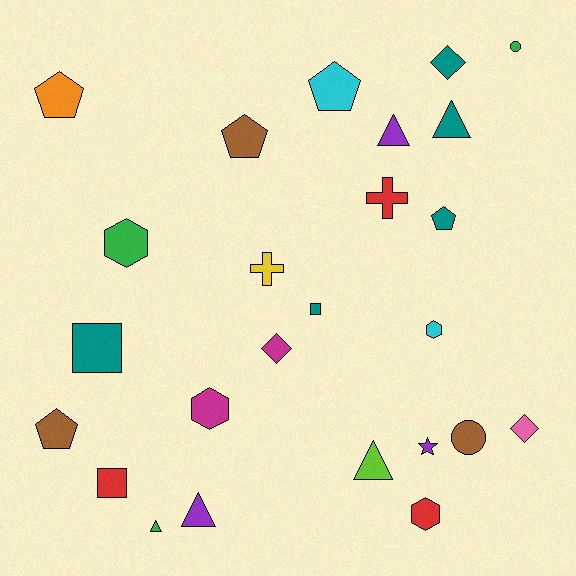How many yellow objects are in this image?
There is 1 yellow object.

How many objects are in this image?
There are 25 objects.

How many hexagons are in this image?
There are 4 hexagons.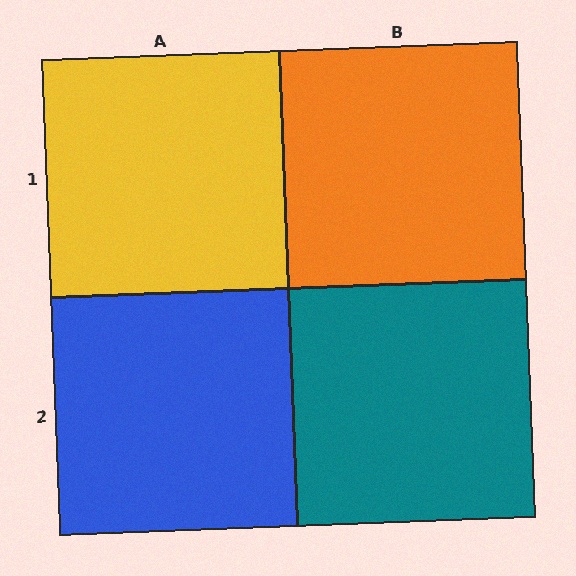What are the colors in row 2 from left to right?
Blue, teal.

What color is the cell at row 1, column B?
Orange.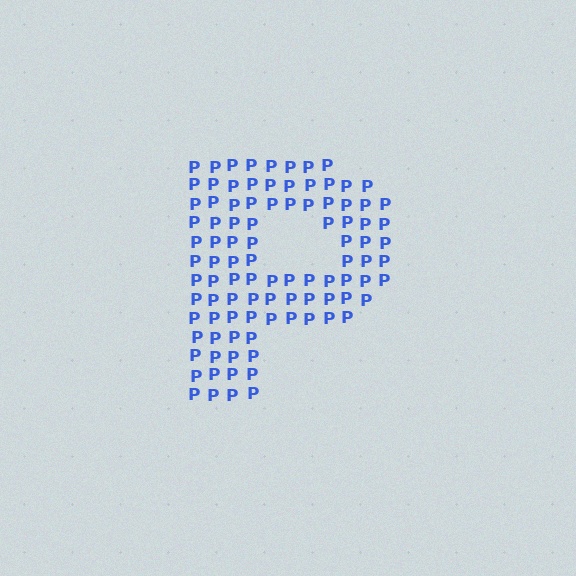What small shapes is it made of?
It is made of small letter P's.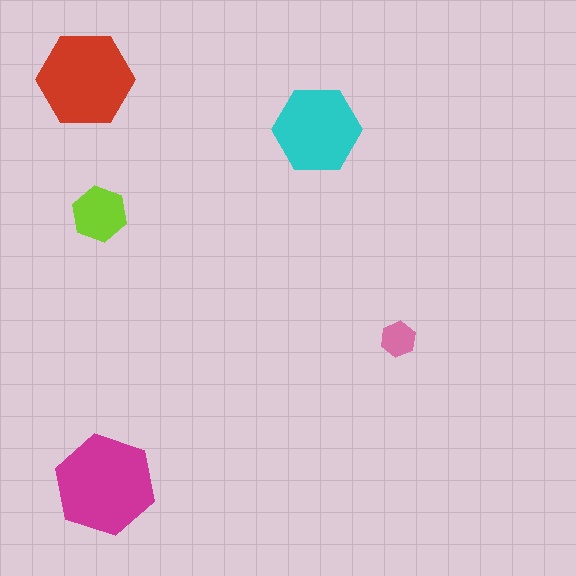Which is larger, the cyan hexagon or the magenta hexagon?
The magenta one.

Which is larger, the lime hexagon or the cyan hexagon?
The cyan one.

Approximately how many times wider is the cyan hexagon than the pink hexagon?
About 2.5 times wider.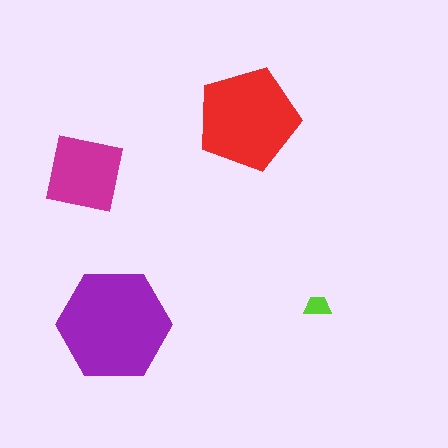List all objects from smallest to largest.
The lime trapezoid, the magenta square, the red pentagon, the purple hexagon.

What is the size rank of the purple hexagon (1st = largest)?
1st.